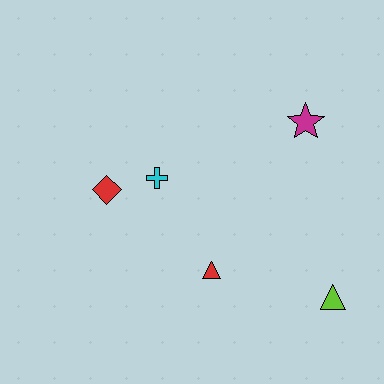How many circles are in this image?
There are no circles.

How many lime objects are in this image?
There is 1 lime object.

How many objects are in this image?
There are 5 objects.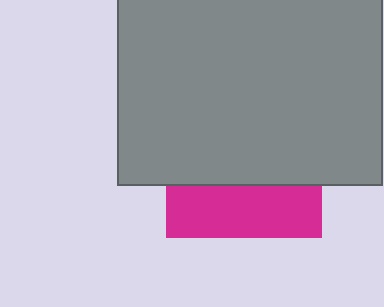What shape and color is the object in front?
The object in front is a gray rectangle.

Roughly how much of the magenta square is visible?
A small part of it is visible (roughly 34%).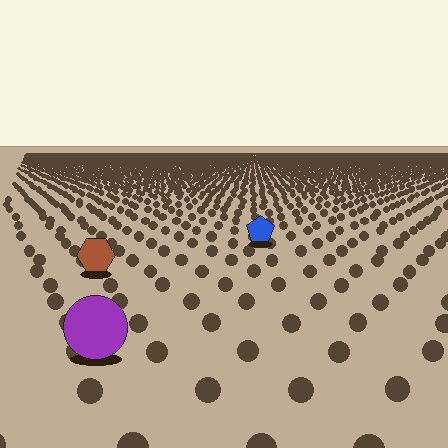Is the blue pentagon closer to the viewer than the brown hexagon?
No. The brown hexagon is closer — you can tell from the texture gradient: the ground texture is coarser near it.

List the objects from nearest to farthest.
From nearest to farthest: the purple circle, the brown hexagon, the blue pentagon.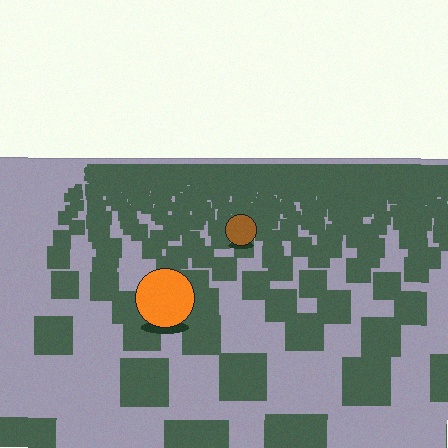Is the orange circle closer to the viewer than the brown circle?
Yes. The orange circle is closer — you can tell from the texture gradient: the ground texture is coarser near it.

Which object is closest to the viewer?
The orange circle is closest. The texture marks near it are larger and more spread out.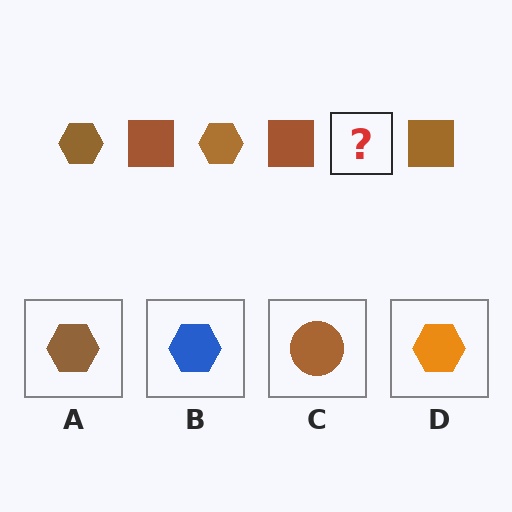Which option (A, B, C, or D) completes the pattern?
A.